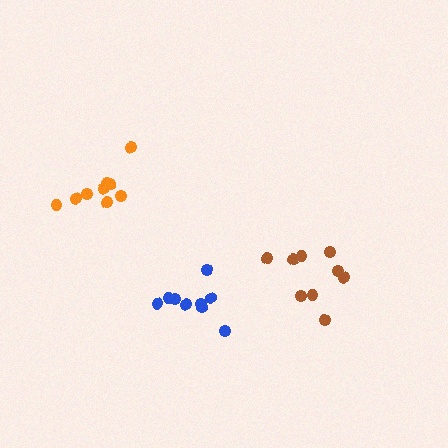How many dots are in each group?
Group 1: 9 dots, Group 2: 9 dots, Group 3: 9 dots (27 total).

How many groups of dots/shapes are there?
There are 3 groups.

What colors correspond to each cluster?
The clusters are colored: brown, blue, orange.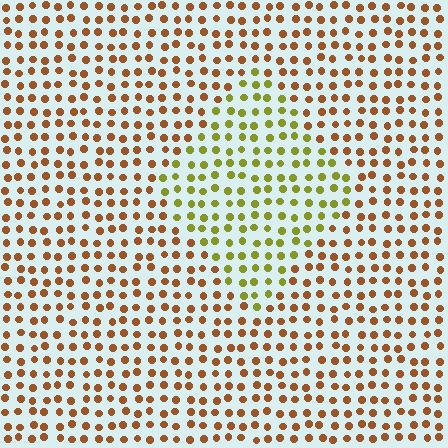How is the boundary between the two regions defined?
The boundary is defined purely by a slight shift in hue (about 47 degrees). Spacing, size, and orientation are identical on both sides.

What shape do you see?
I see a diamond.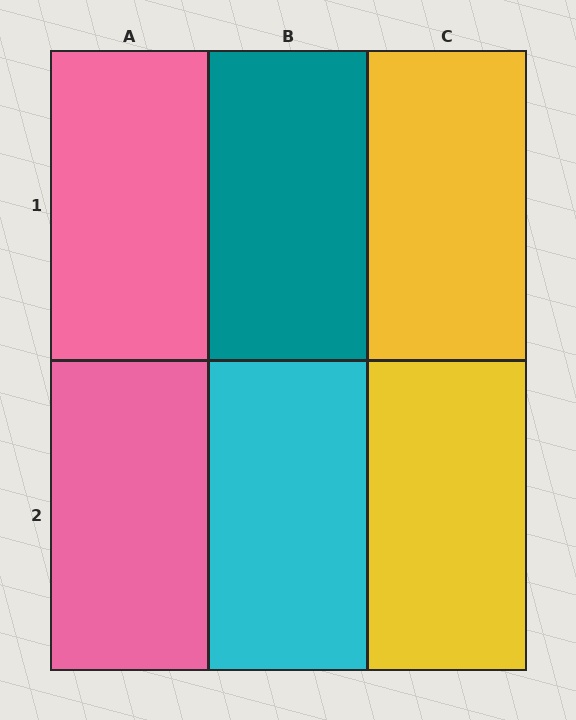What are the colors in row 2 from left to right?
Pink, cyan, yellow.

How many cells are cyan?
1 cell is cyan.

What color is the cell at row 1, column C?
Yellow.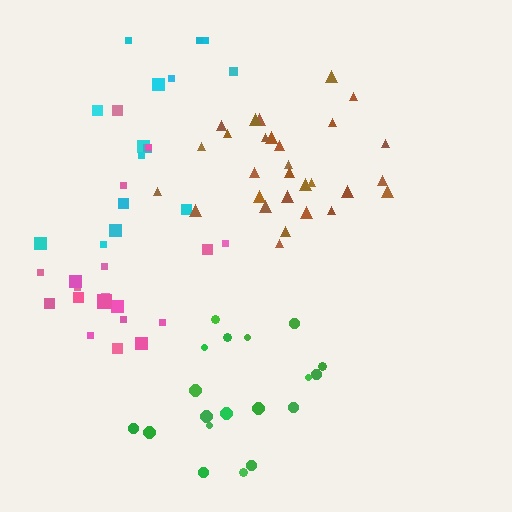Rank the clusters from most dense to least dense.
brown, green, pink, cyan.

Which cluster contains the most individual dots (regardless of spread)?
Brown (29).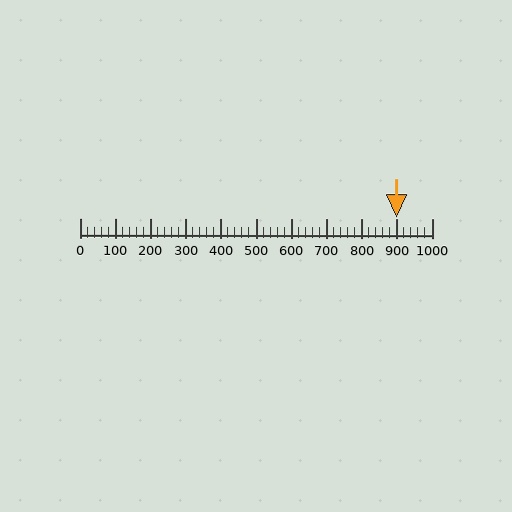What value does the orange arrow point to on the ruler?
The orange arrow points to approximately 900.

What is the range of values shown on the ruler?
The ruler shows values from 0 to 1000.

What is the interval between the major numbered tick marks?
The major tick marks are spaced 100 units apart.